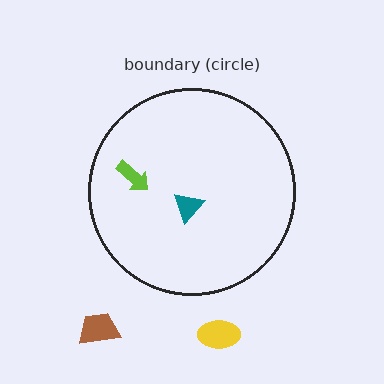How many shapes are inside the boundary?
2 inside, 2 outside.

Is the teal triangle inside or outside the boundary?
Inside.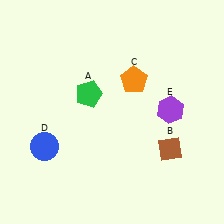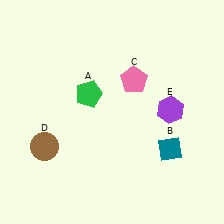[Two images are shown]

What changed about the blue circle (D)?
In Image 1, D is blue. In Image 2, it changed to brown.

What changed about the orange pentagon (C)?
In Image 1, C is orange. In Image 2, it changed to pink.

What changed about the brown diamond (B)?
In Image 1, B is brown. In Image 2, it changed to teal.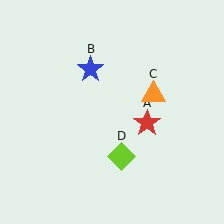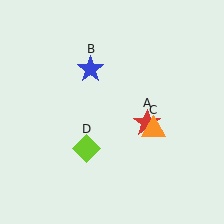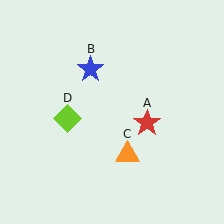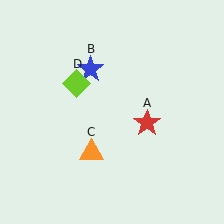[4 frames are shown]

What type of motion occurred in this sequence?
The orange triangle (object C), lime diamond (object D) rotated clockwise around the center of the scene.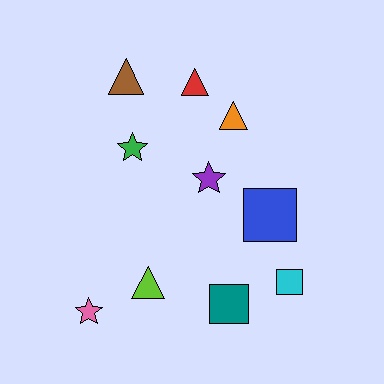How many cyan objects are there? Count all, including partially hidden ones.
There is 1 cyan object.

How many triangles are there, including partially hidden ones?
There are 4 triangles.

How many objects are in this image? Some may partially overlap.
There are 10 objects.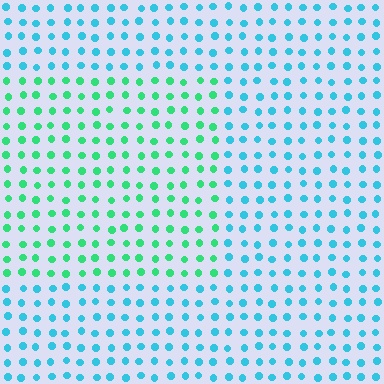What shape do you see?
I see a rectangle.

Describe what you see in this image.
The image is filled with small cyan elements in a uniform arrangement. A rectangle-shaped region is visible where the elements are tinted to a slightly different hue, forming a subtle color boundary.